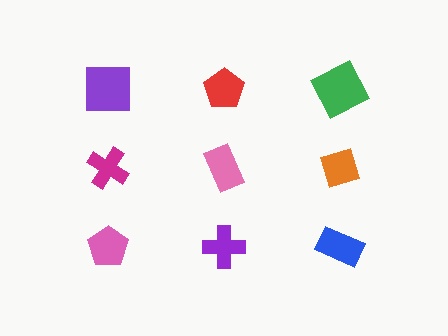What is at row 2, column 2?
A pink rectangle.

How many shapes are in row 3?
3 shapes.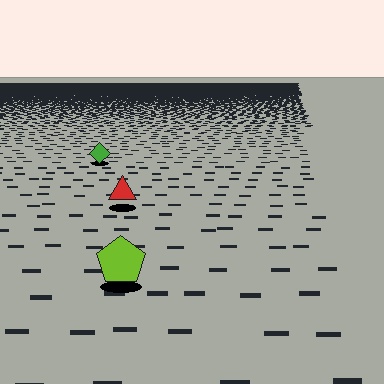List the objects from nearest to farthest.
From nearest to farthest: the lime pentagon, the red triangle, the green diamond.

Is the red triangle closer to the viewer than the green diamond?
Yes. The red triangle is closer — you can tell from the texture gradient: the ground texture is coarser near it.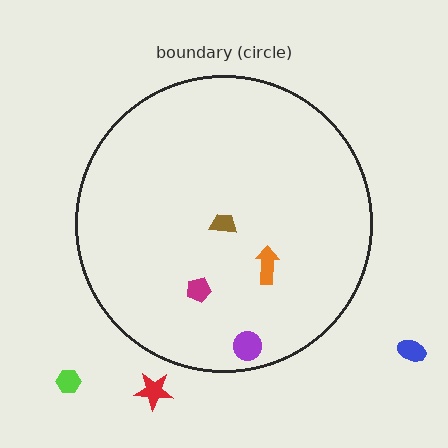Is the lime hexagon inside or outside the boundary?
Outside.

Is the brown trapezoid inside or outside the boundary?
Inside.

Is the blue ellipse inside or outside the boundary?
Outside.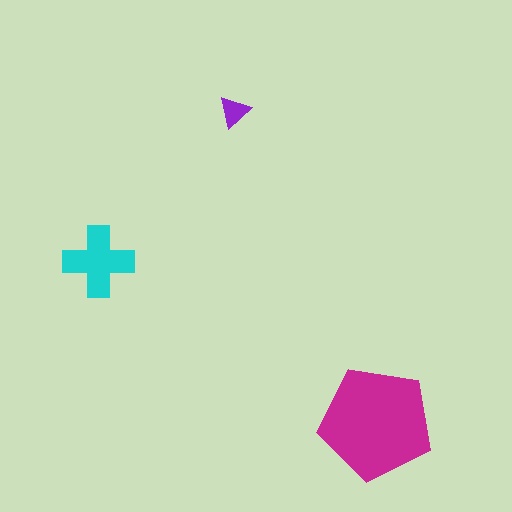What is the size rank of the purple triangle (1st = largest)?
3rd.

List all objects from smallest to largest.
The purple triangle, the cyan cross, the magenta pentagon.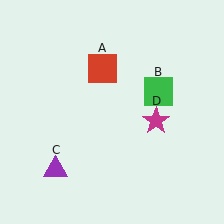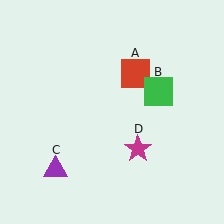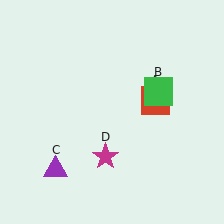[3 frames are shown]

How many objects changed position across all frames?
2 objects changed position: red square (object A), magenta star (object D).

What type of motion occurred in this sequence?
The red square (object A), magenta star (object D) rotated clockwise around the center of the scene.